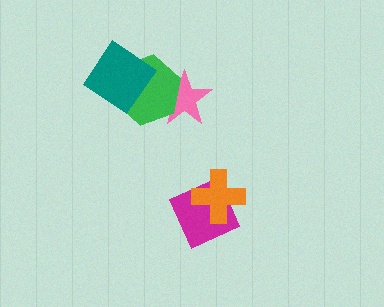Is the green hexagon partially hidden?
Yes, it is partially covered by another shape.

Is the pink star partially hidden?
Yes, it is partially covered by another shape.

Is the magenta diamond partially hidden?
Yes, it is partially covered by another shape.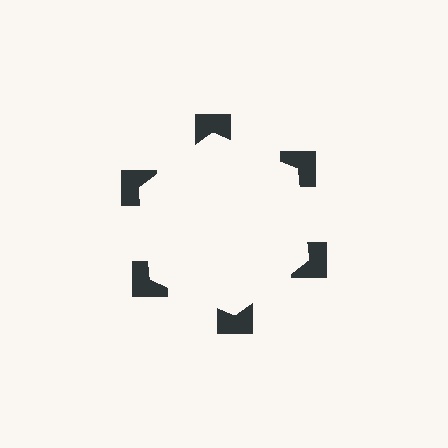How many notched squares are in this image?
There are 6 — one at each vertex of the illusory hexagon.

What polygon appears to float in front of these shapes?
An illusory hexagon — its edges are inferred from the aligned wedge cuts in the notched squares, not physically drawn.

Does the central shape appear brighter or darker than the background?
It typically appears slightly brighter than the background, even though no actual brightness change is drawn.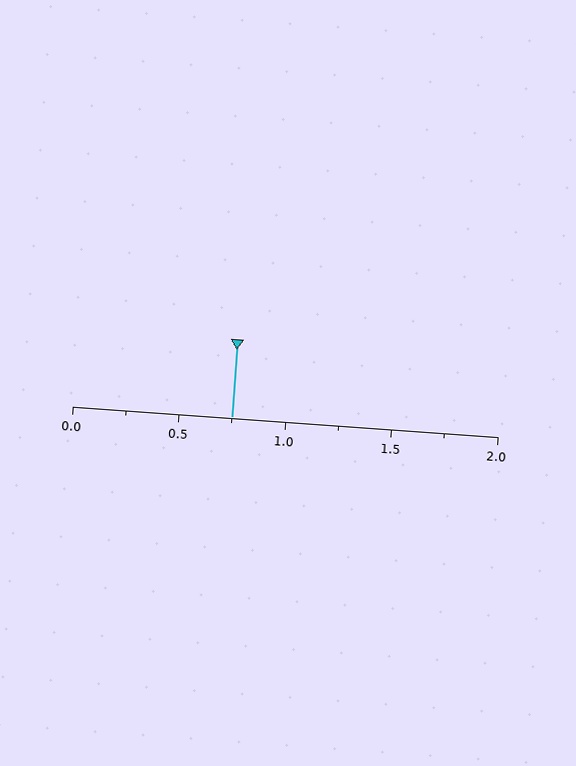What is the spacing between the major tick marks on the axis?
The major ticks are spaced 0.5 apart.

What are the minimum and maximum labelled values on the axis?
The axis runs from 0.0 to 2.0.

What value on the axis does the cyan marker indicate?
The marker indicates approximately 0.75.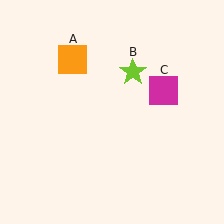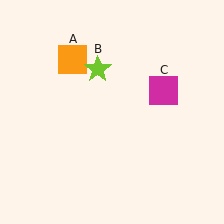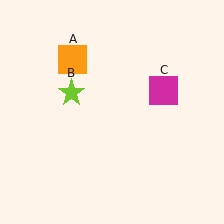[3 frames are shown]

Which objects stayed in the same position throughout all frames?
Orange square (object A) and magenta square (object C) remained stationary.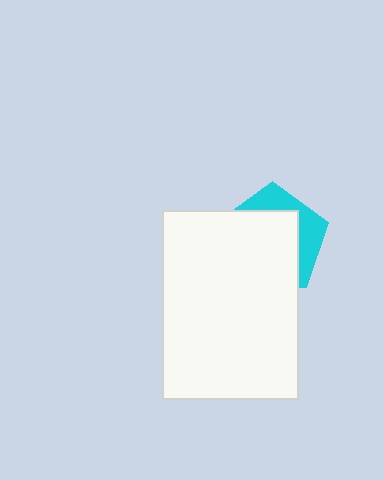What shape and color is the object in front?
The object in front is a white rectangle.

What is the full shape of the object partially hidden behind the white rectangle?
The partially hidden object is a cyan pentagon.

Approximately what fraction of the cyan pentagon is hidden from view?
Roughly 69% of the cyan pentagon is hidden behind the white rectangle.